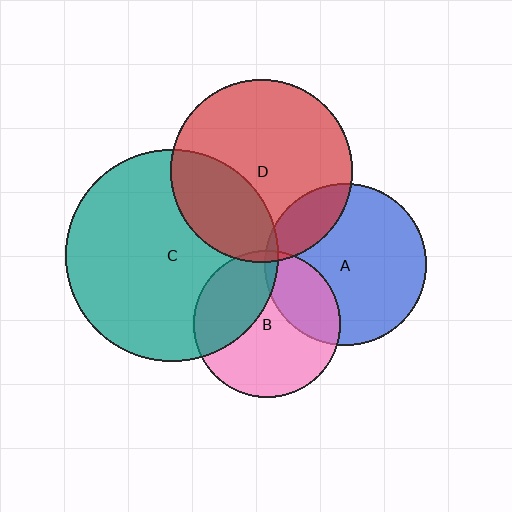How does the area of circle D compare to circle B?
Approximately 1.5 times.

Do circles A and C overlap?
Yes.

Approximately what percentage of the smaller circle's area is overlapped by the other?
Approximately 5%.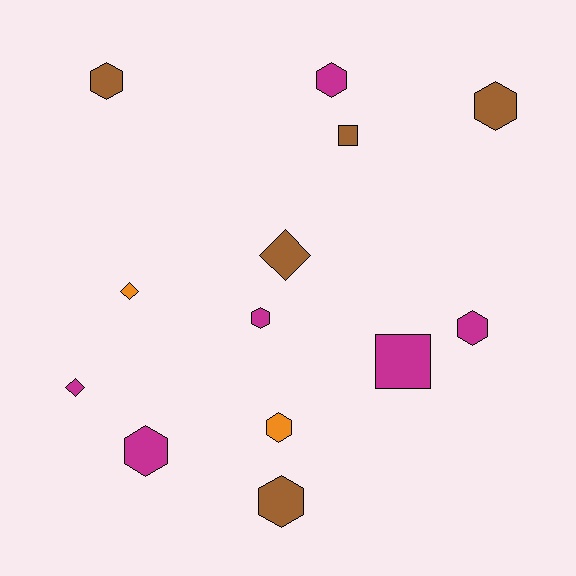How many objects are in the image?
There are 13 objects.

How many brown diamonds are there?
There is 1 brown diamond.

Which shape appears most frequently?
Hexagon, with 8 objects.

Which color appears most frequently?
Magenta, with 6 objects.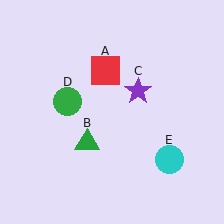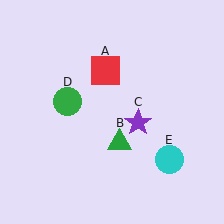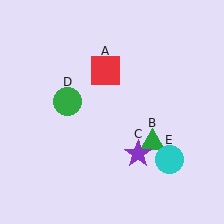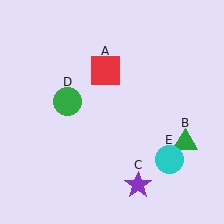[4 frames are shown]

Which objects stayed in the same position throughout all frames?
Red square (object A) and green circle (object D) and cyan circle (object E) remained stationary.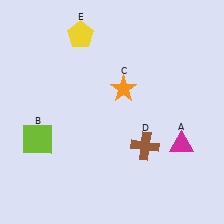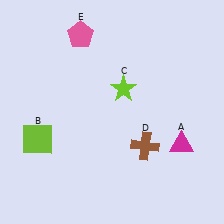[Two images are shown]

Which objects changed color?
C changed from orange to lime. E changed from yellow to pink.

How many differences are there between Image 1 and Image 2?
There are 2 differences between the two images.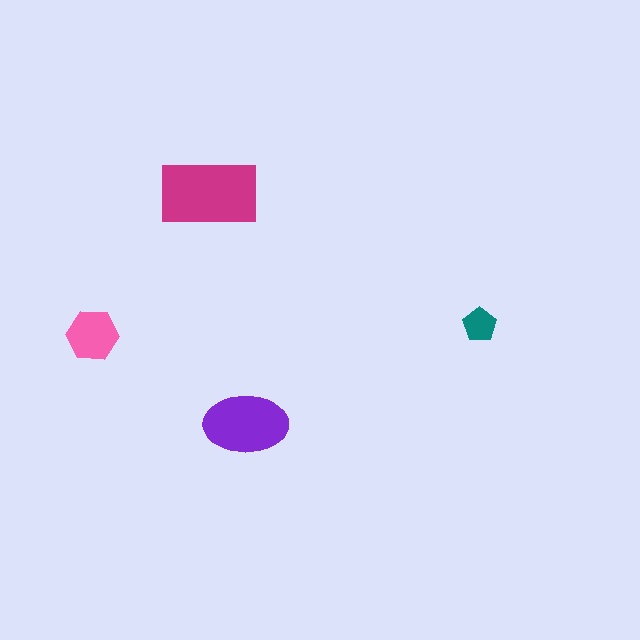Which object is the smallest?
The teal pentagon.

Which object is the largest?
The magenta rectangle.